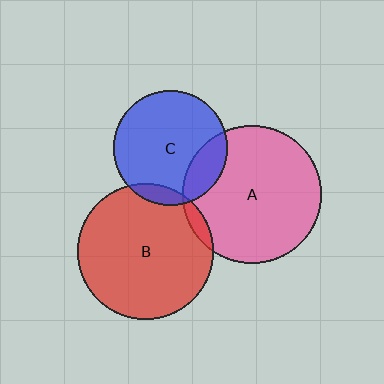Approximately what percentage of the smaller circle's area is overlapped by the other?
Approximately 10%.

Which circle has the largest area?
Circle A (pink).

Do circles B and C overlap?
Yes.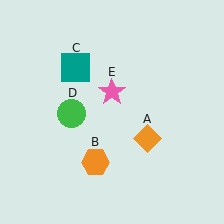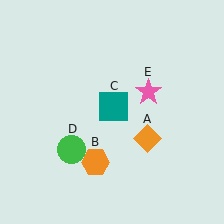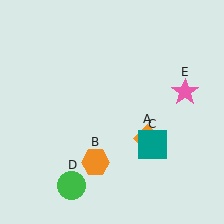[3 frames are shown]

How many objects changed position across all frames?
3 objects changed position: teal square (object C), green circle (object D), pink star (object E).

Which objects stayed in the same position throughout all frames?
Orange diamond (object A) and orange hexagon (object B) remained stationary.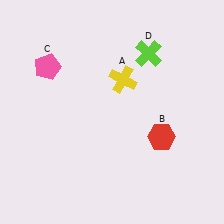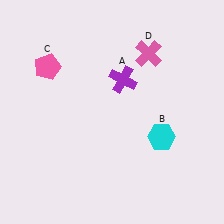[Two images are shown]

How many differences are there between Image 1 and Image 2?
There are 3 differences between the two images.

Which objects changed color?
A changed from yellow to purple. B changed from red to cyan. D changed from lime to pink.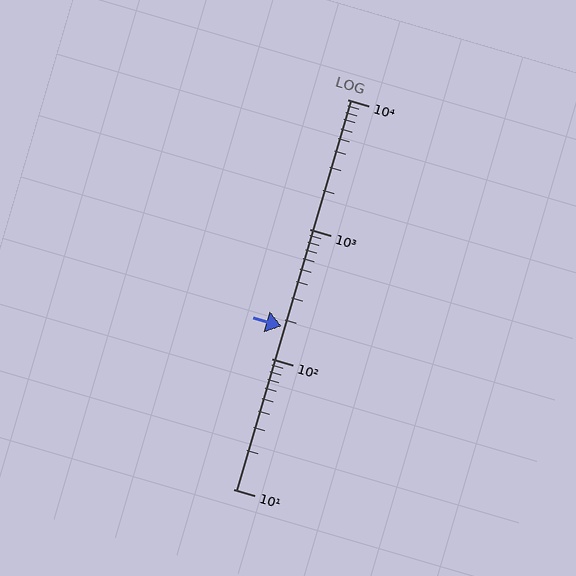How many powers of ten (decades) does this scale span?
The scale spans 3 decades, from 10 to 10000.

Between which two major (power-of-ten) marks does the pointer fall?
The pointer is between 100 and 1000.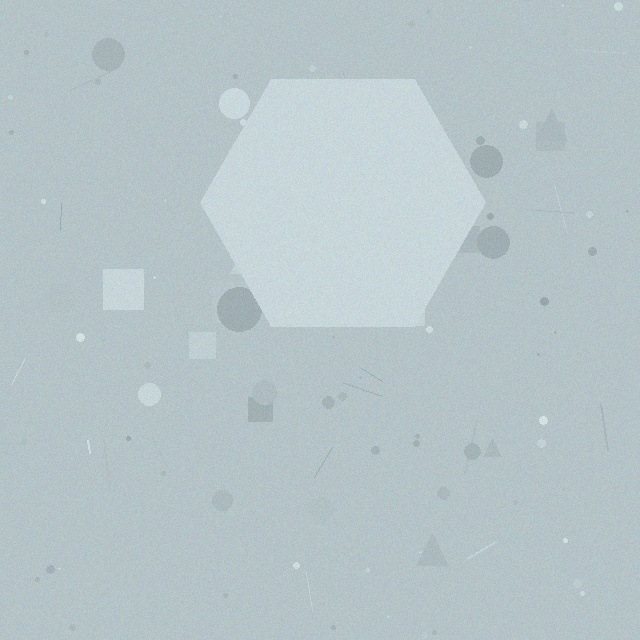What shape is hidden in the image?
A hexagon is hidden in the image.